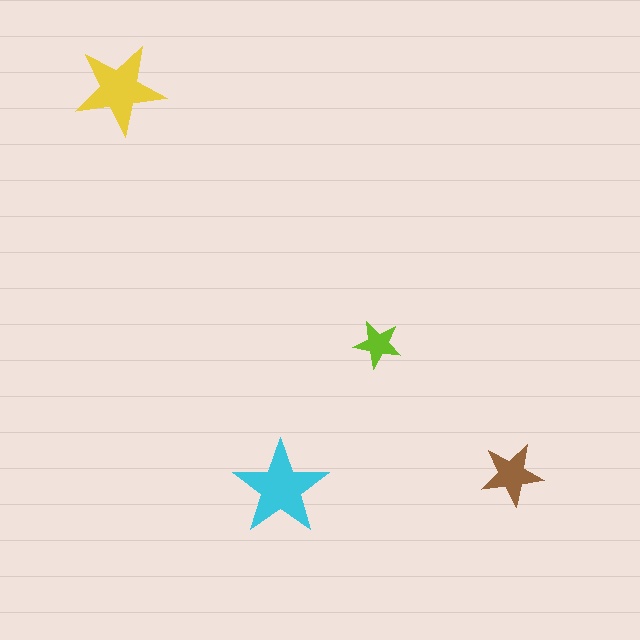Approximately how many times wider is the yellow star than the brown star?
About 1.5 times wider.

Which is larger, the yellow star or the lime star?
The yellow one.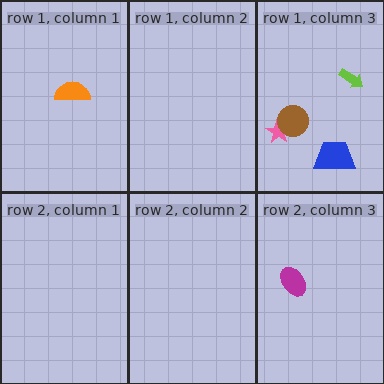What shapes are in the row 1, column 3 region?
The blue trapezoid, the pink star, the brown circle, the lime arrow.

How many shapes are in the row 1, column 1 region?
1.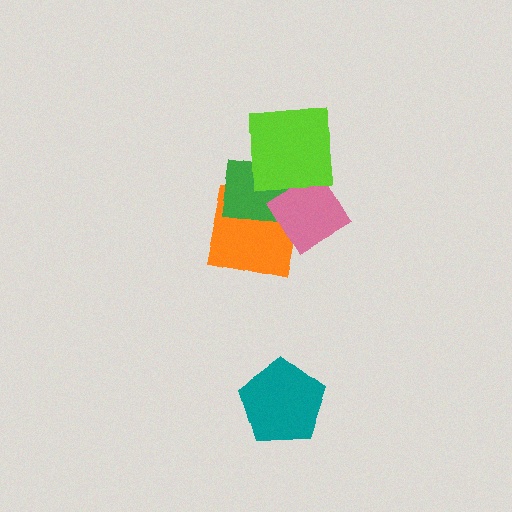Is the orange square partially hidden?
Yes, it is partially covered by another shape.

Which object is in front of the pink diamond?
The lime square is in front of the pink diamond.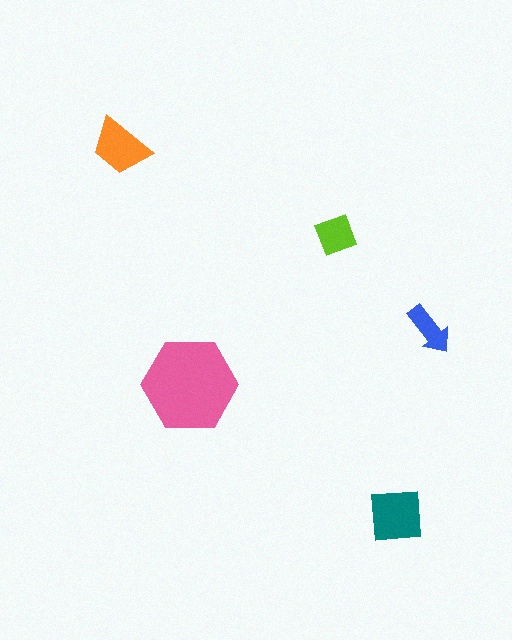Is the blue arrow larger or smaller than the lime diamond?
Smaller.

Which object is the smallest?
The blue arrow.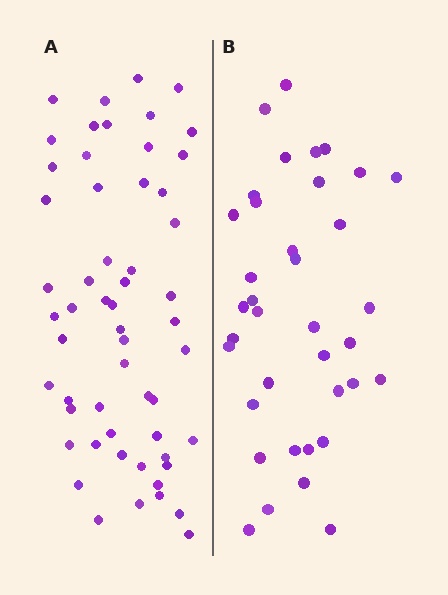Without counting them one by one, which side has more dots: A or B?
Region A (the left region) has more dots.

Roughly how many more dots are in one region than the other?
Region A has approximately 20 more dots than region B.